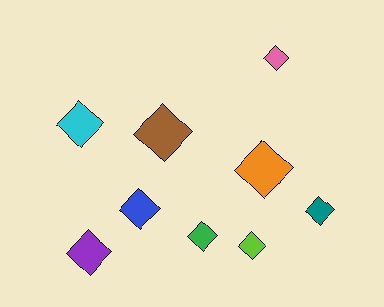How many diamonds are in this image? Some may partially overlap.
There are 9 diamonds.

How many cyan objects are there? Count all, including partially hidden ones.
There is 1 cyan object.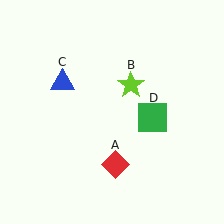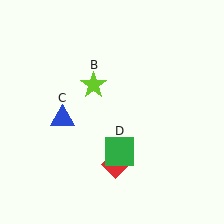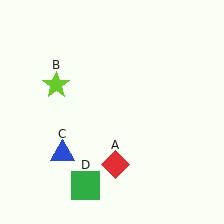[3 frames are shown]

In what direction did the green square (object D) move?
The green square (object D) moved down and to the left.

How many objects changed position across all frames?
3 objects changed position: lime star (object B), blue triangle (object C), green square (object D).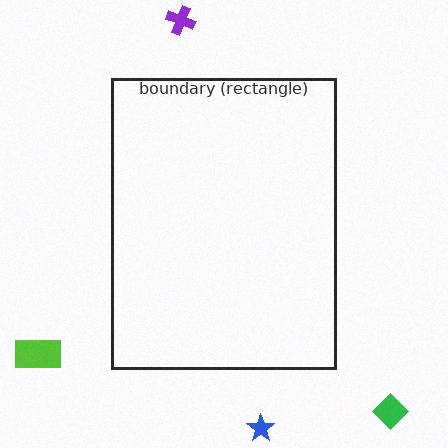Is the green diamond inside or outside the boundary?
Outside.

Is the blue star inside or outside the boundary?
Outside.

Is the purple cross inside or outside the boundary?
Outside.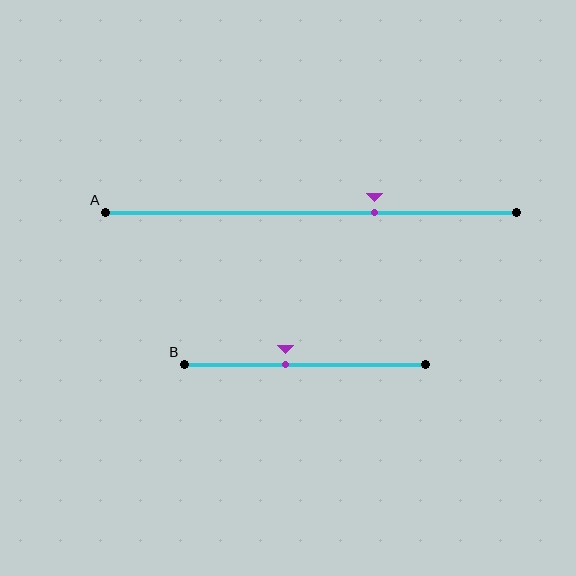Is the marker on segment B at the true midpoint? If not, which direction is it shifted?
No, the marker on segment B is shifted to the left by about 8% of the segment length.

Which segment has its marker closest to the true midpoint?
Segment B has its marker closest to the true midpoint.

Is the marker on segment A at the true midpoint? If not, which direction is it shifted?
No, the marker on segment A is shifted to the right by about 16% of the segment length.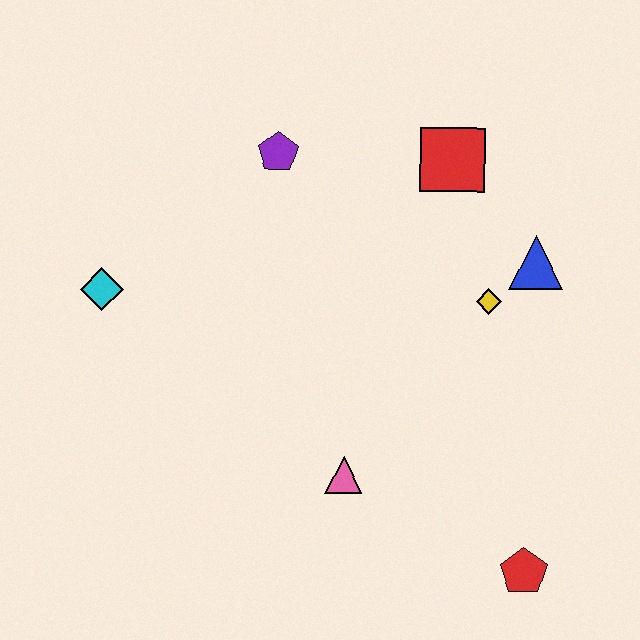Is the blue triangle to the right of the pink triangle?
Yes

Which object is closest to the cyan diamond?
The purple pentagon is closest to the cyan diamond.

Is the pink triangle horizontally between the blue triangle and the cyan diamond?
Yes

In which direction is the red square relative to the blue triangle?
The red square is above the blue triangle.